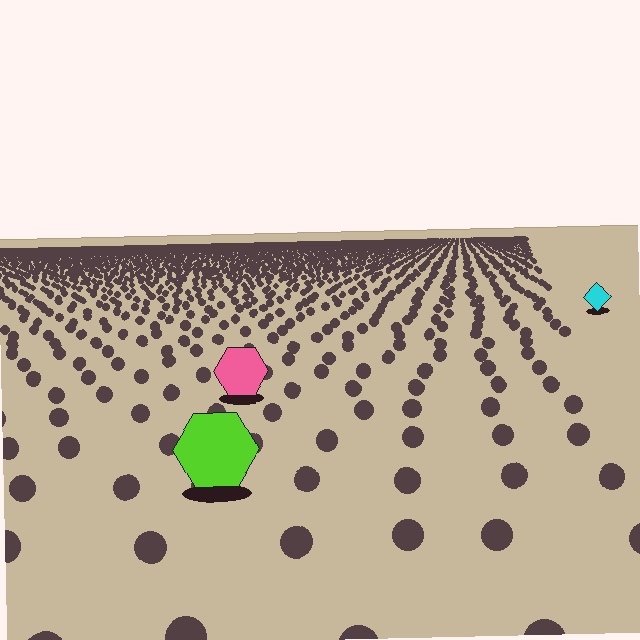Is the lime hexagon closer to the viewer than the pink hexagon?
Yes. The lime hexagon is closer — you can tell from the texture gradient: the ground texture is coarser near it.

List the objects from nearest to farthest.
From nearest to farthest: the lime hexagon, the pink hexagon, the cyan diamond.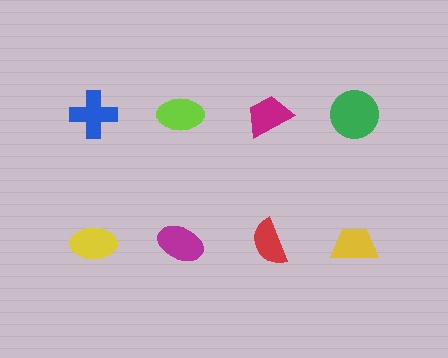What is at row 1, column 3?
A magenta trapezoid.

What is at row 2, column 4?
A yellow trapezoid.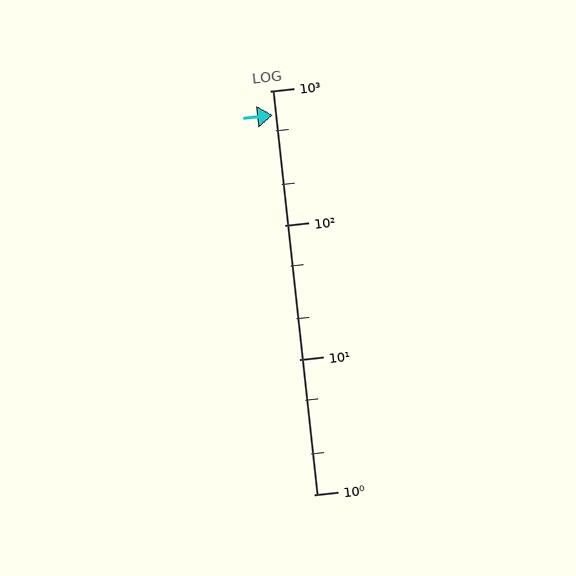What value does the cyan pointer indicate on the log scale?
The pointer indicates approximately 660.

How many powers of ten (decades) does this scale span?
The scale spans 3 decades, from 1 to 1000.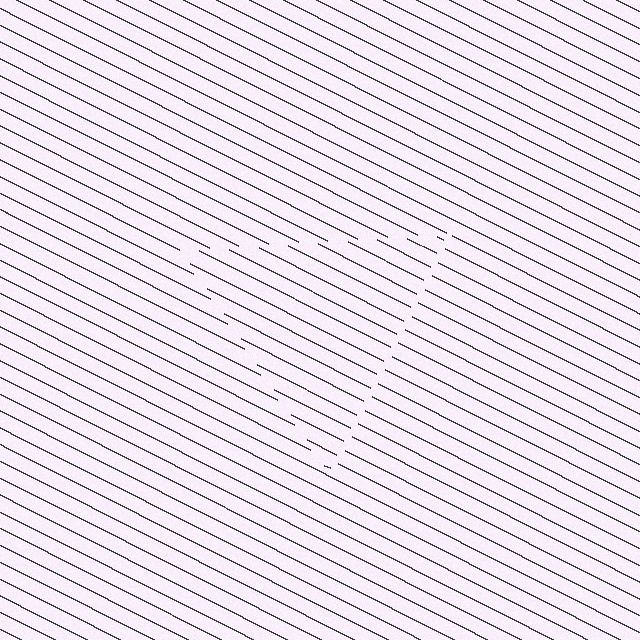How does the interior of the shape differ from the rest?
The interior of the shape contains the same grating, shifted by half a period — the contour is defined by the phase discontinuity where line-ends from the inner and outer gratings abut.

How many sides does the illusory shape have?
3 sides — the line-ends trace a triangle.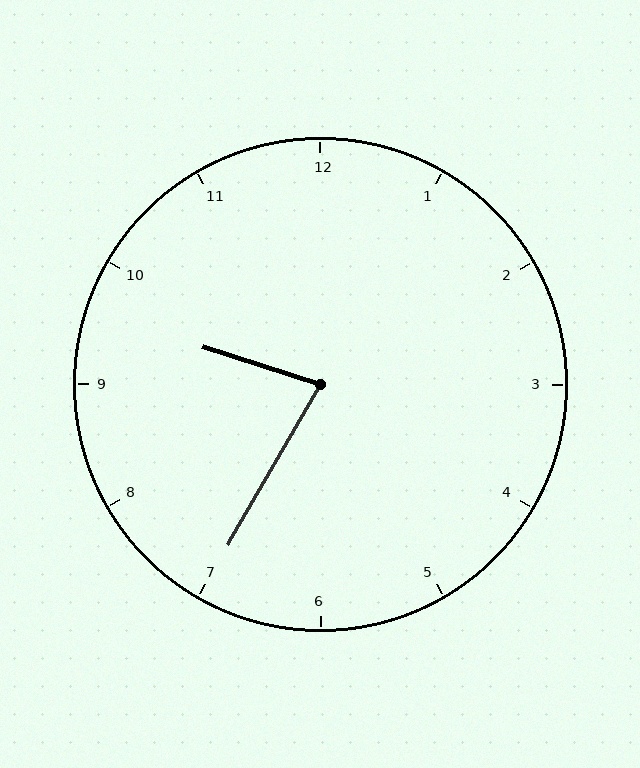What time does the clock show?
9:35.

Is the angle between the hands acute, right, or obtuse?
It is acute.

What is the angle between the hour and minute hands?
Approximately 78 degrees.